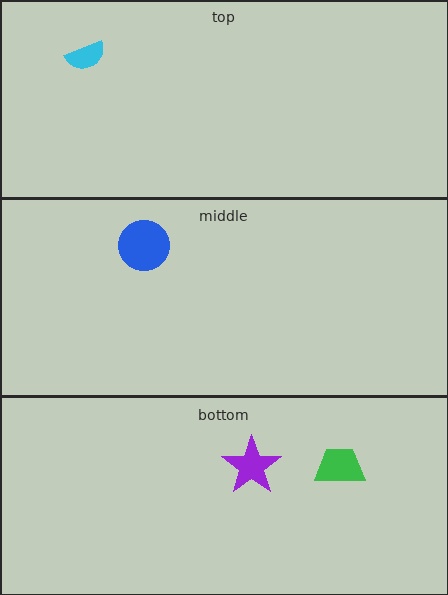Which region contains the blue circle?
The middle region.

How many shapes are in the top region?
1.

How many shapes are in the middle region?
1.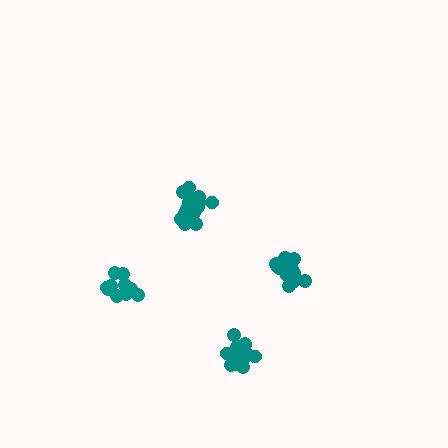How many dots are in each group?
Group 1: 14 dots, Group 2: 12 dots, Group 3: 16 dots, Group 4: 16 dots (58 total).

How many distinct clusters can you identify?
There are 4 distinct clusters.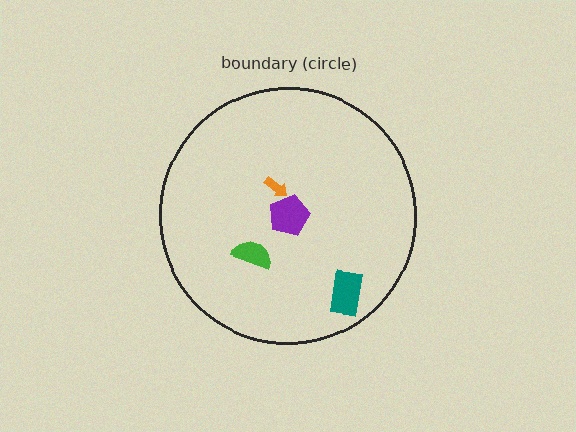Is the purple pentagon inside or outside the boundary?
Inside.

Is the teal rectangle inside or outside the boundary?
Inside.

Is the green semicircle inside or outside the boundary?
Inside.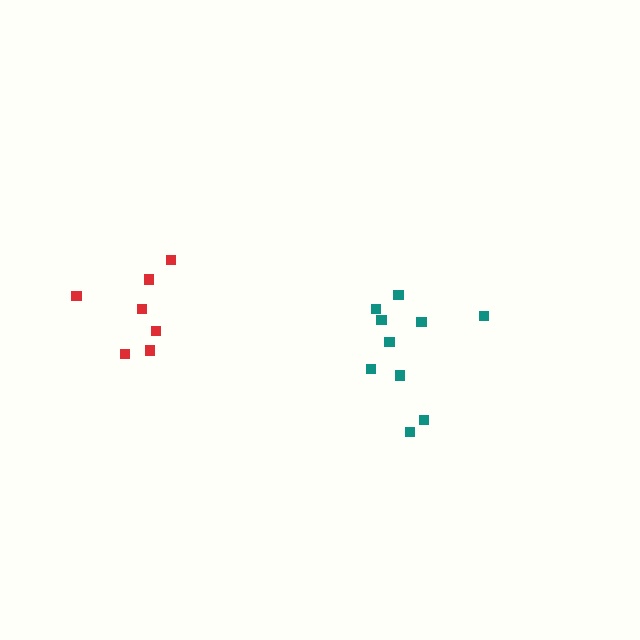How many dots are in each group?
Group 1: 7 dots, Group 2: 10 dots (17 total).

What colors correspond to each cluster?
The clusters are colored: red, teal.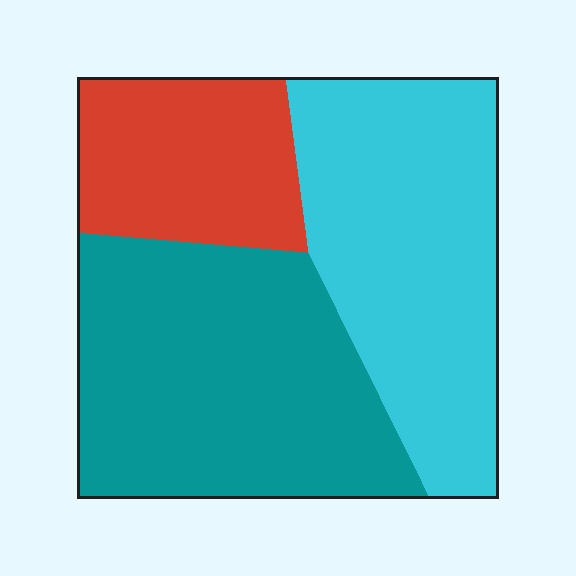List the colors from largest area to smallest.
From largest to smallest: teal, cyan, red.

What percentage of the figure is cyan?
Cyan takes up about three eighths (3/8) of the figure.